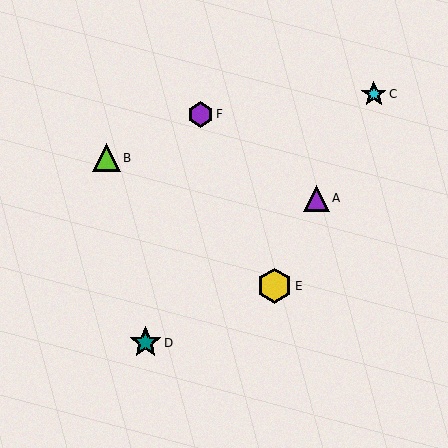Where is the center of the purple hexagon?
The center of the purple hexagon is at (200, 114).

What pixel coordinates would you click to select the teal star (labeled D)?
Click at (145, 343) to select the teal star D.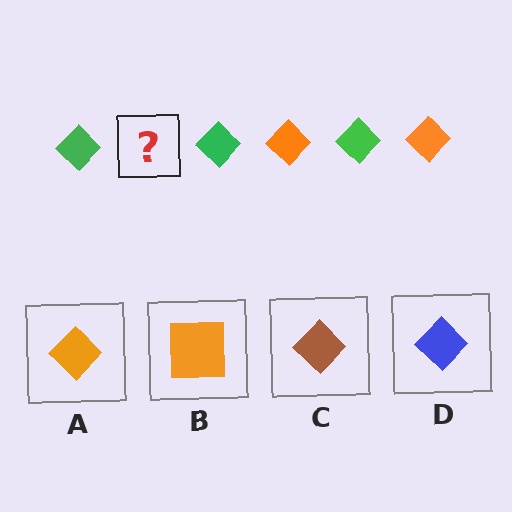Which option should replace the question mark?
Option A.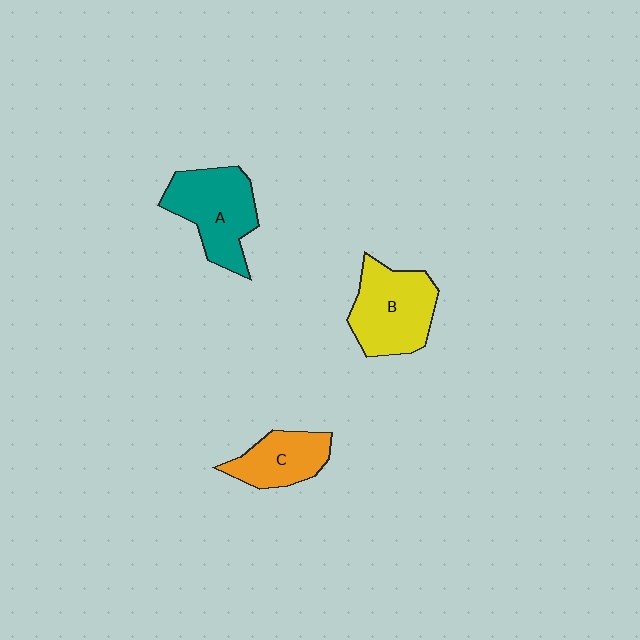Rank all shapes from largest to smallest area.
From largest to smallest: B (yellow), A (teal), C (orange).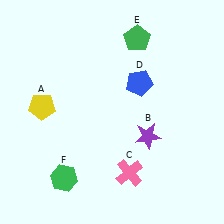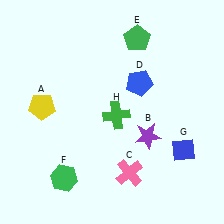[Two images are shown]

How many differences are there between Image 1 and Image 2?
There are 2 differences between the two images.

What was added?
A blue diamond (G), a green cross (H) were added in Image 2.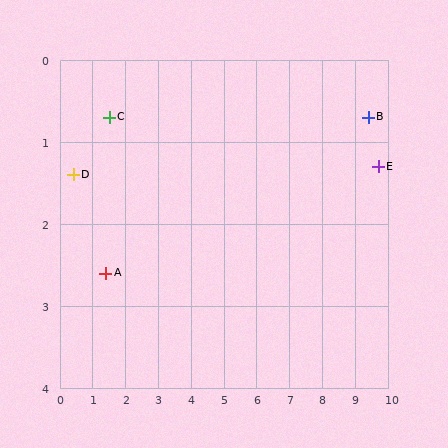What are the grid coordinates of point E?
Point E is at approximately (9.7, 1.3).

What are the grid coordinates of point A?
Point A is at approximately (1.4, 2.6).